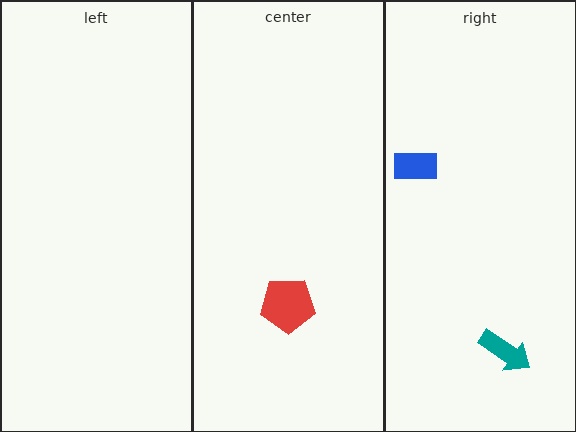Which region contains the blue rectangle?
The right region.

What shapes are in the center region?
The red pentagon.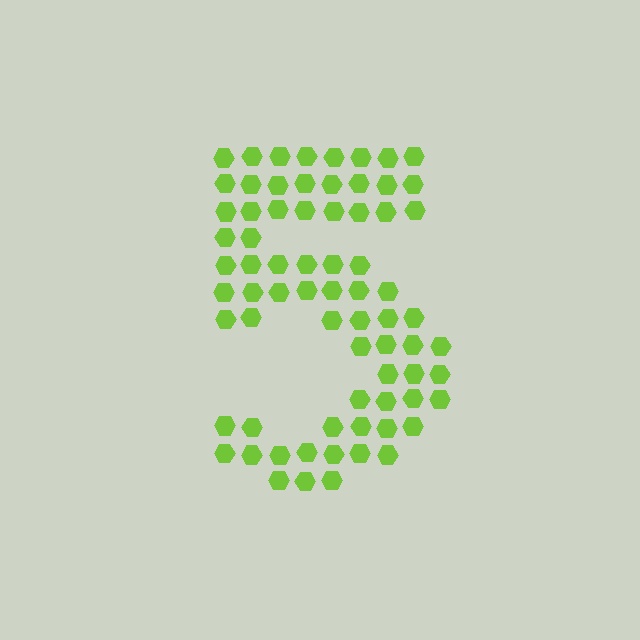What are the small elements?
The small elements are hexagons.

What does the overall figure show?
The overall figure shows the digit 5.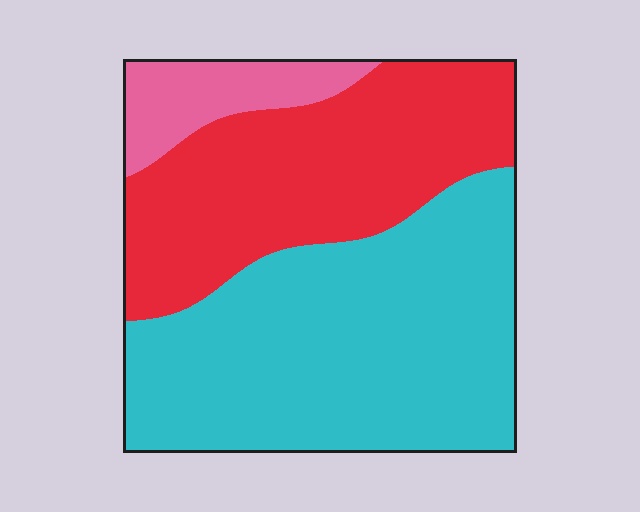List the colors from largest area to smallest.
From largest to smallest: cyan, red, pink.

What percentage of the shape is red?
Red covers about 35% of the shape.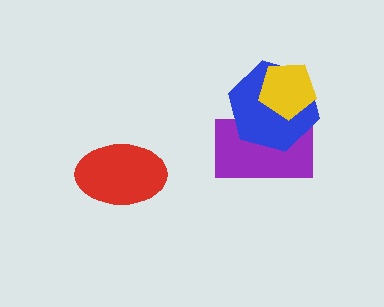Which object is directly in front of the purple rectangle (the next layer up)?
The blue hexagon is directly in front of the purple rectangle.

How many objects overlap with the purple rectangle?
2 objects overlap with the purple rectangle.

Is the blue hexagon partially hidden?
Yes, it is partially covered by another shape.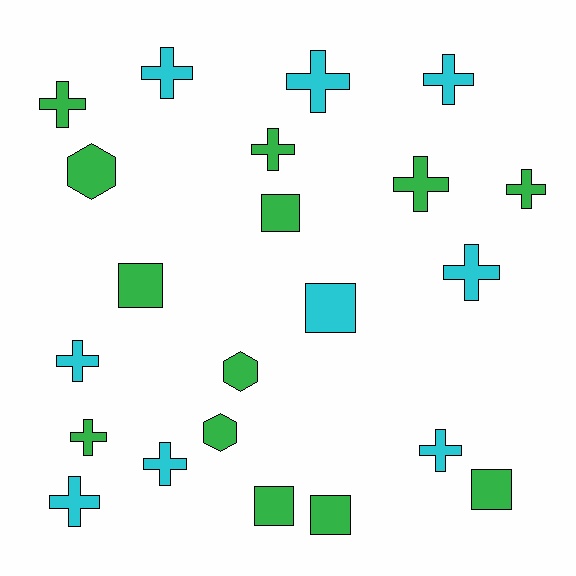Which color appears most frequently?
Green, with 13 objects.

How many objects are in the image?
There are 22 objects.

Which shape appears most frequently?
Cross, with 13 objects.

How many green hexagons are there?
There are 3 green hexagons.